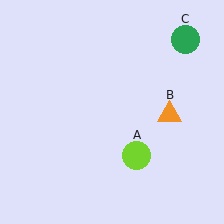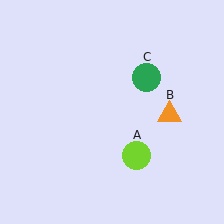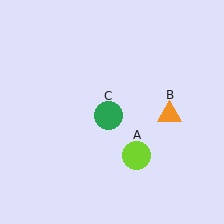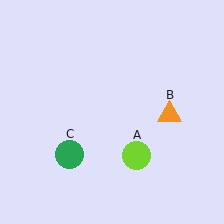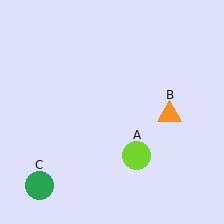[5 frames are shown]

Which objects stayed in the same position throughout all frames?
Lime circle (object A) and orange triangle (object B) remained stationary.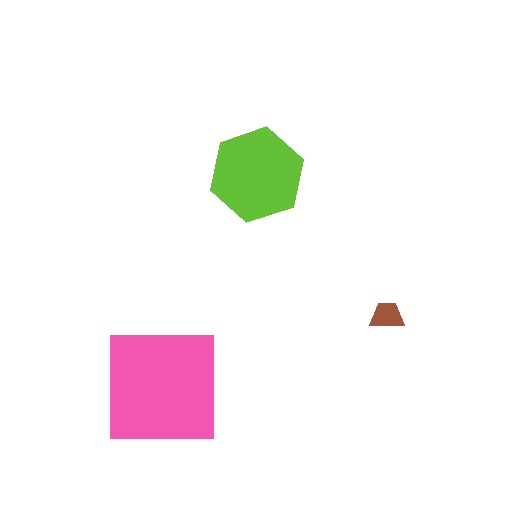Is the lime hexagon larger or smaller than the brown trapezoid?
Larger.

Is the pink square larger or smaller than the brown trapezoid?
Larger.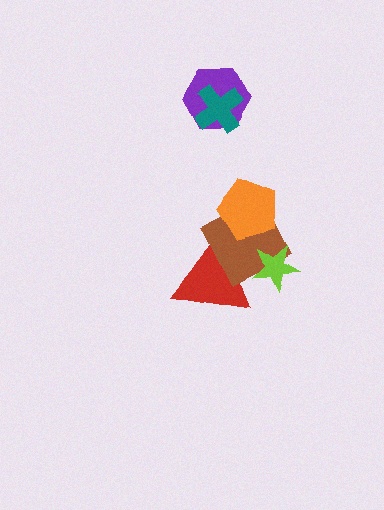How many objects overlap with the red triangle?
2 objects overlap with the red triangle.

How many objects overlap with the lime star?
2 objects overlap with the lime star.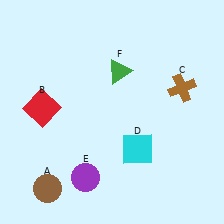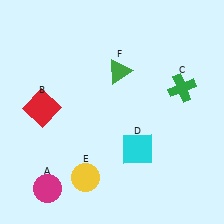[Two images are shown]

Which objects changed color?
A changed from brown to magenta. C changed from brown to green. E changed from purple to yellow.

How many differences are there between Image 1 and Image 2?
There are 3 differences between the two images.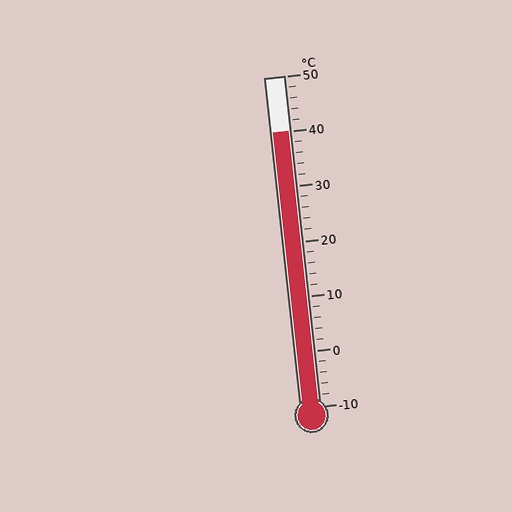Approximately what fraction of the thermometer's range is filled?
The thermometer is filled to approximately 85% of its range.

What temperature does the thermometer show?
The thermometer shows approximately 40°C.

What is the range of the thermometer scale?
The thermometer scale ranges from -10°C to 50°C.